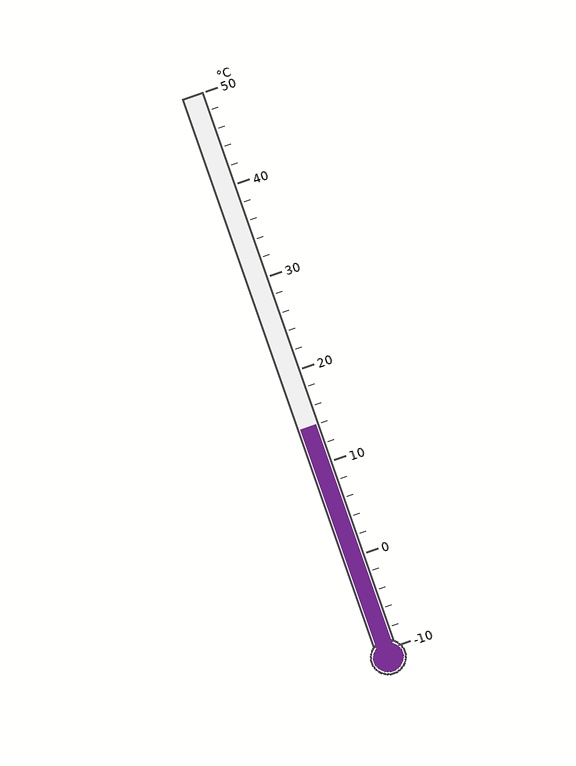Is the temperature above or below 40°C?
The temperature is below 40°C.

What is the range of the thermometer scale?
The thermometer scale ranges from -10°C to 50°C.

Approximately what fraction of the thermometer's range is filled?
The thermometer is filled to approximately 40% of its range.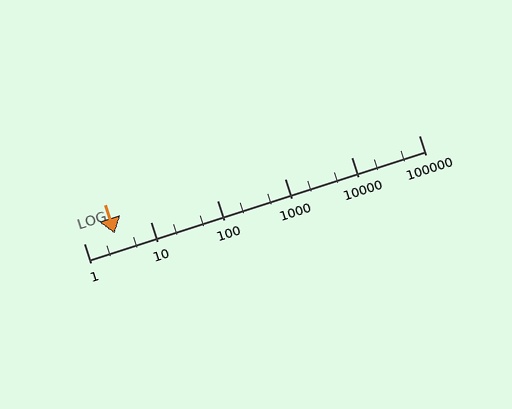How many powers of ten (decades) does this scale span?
The scale spans 5 decades, from 1 to 100000.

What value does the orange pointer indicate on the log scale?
The pointer indicates approximately 2.9.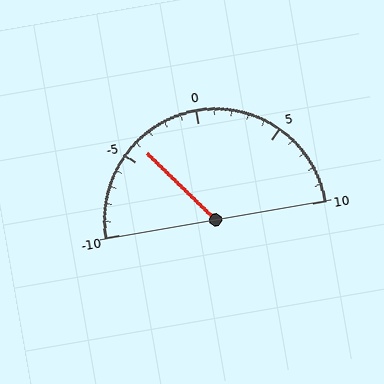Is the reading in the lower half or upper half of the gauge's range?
The reading is in the lower half of the range (-10 to 10).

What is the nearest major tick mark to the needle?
The nearest major tick mark is -5.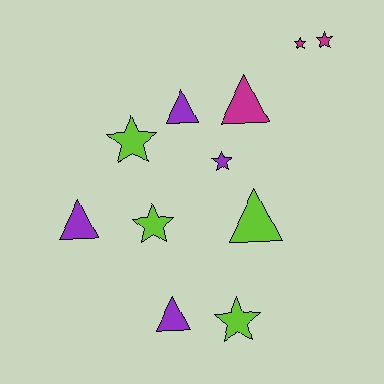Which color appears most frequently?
Purple, with 4 objects.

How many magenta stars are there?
There are 2 magenta stars.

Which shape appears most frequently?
Star, with 6 objects.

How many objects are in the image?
There are 11 objects.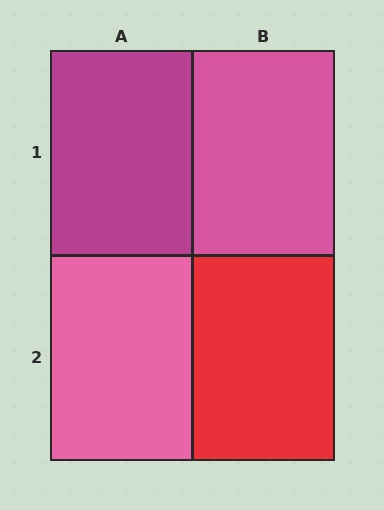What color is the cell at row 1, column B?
Pink.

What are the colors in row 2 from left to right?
Pink, red.